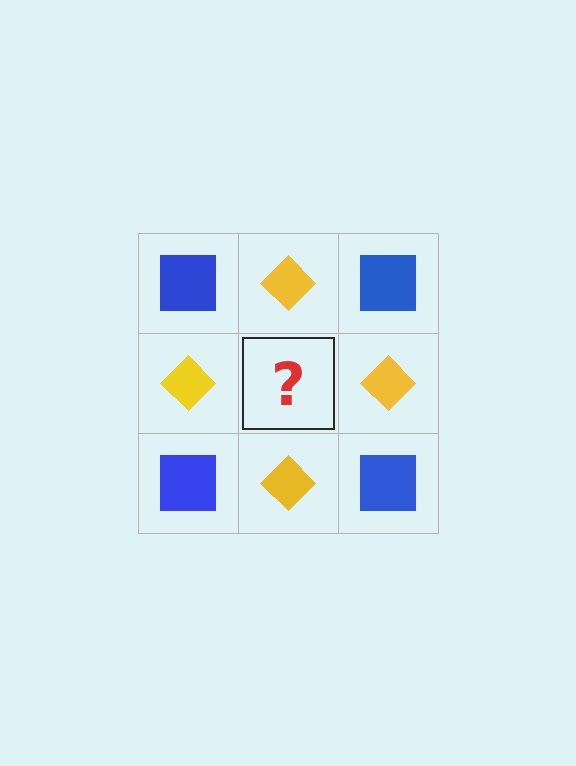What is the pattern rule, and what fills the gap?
The rule is that it alternates blue square and yellow diamond in a checkerboard pattern. The gap should be filled with a blue square.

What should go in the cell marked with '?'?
The missing cell should contain a blue square.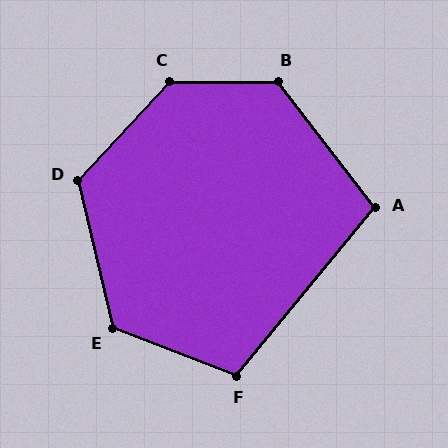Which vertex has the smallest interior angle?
A, at approximately 103 degrees.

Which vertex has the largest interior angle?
C, at approximately 133 degrees.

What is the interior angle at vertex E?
Approximately 124 degrees (obtuse).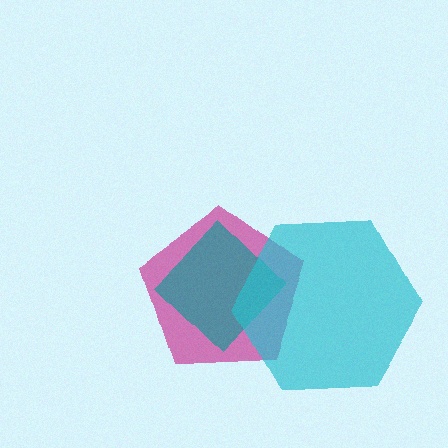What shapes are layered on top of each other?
The layered shapes are: a magenta pentagon, a teal diamond, a cyan hexagon.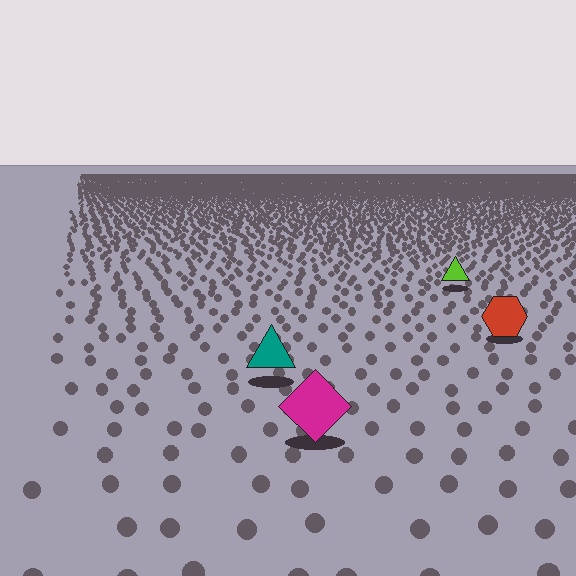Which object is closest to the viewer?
The magenta diamond is closest. The texture marks near it are larger and more spread out.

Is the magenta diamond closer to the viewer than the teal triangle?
Yes. The magenta diamond is closer — you can tell from the texture gradient: the ground texture is coarser near it.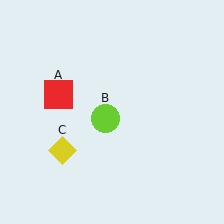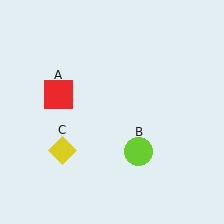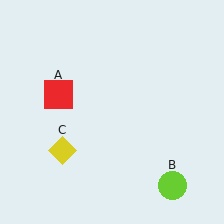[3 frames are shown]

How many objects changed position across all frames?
1 object changed position: lime circle (object B).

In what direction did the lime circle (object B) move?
The lime circle (object B) moved down and to the right.